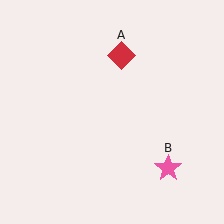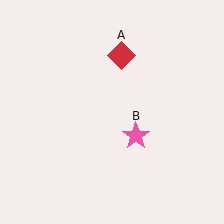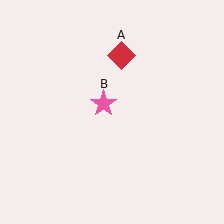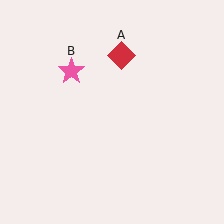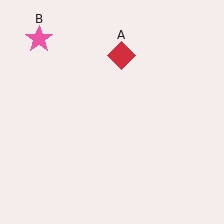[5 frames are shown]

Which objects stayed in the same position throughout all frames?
Red diamond (object A) remained stationary.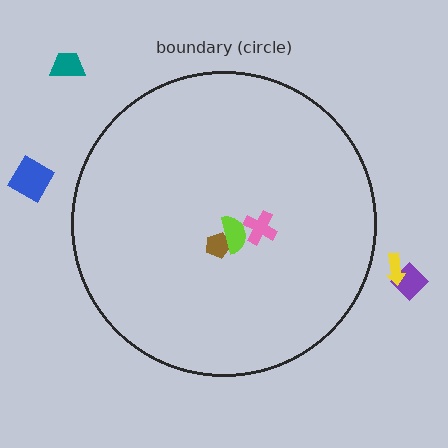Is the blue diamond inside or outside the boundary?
Outside.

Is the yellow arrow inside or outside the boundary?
Outside.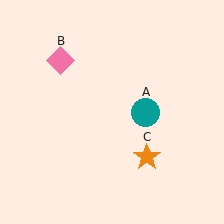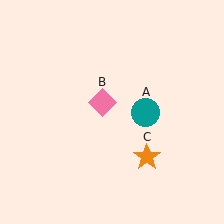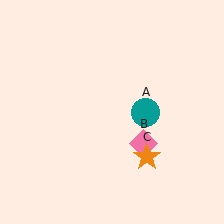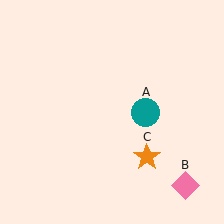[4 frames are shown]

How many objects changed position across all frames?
1 object changed position: pink diamond (object B).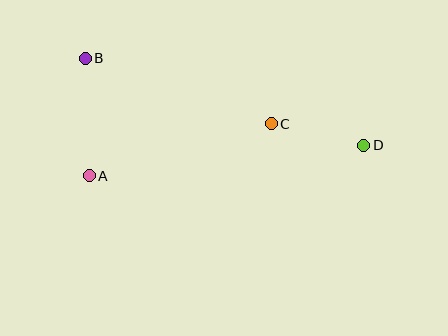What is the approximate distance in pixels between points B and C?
The distance between B and C is approximately 197 pixels.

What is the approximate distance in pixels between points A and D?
The distance between A and D is approximately 276 pixels.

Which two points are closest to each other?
Points C and D are closest to each other.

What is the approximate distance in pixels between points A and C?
The distance between A and C is approximately 190 pixels.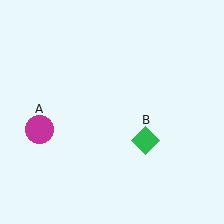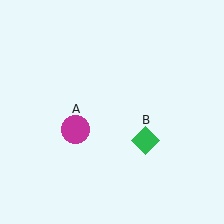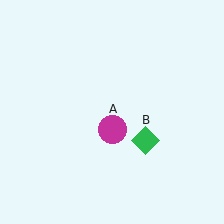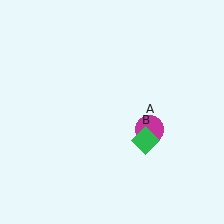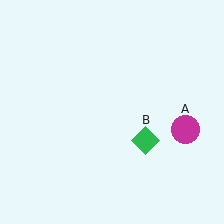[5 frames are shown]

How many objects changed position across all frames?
1 object changed position: magenta circle (object A).